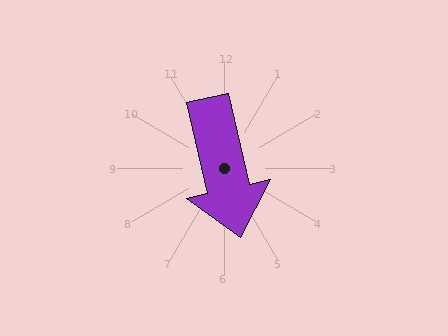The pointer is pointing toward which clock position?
Roughly 6 o'clock.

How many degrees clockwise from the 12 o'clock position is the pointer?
Approximately 167 degrees.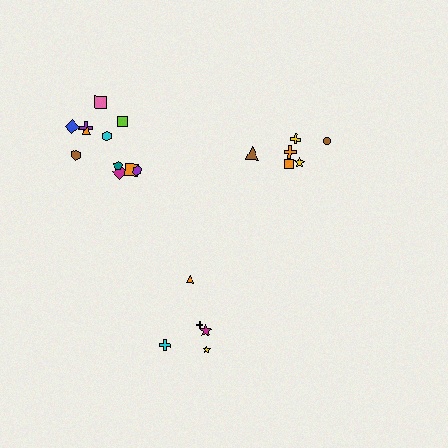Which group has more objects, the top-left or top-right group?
The top-left group.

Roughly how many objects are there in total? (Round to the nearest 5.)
Roughly 25 objects in total.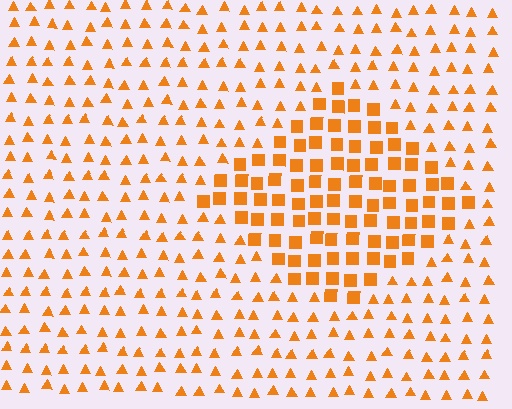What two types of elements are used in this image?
The image uses squares inside the diamond region and triangles outside it.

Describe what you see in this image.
The image is filled with small orange elements arranged in a uniform grid. A diamond-shaped region contains squares, while the surrounding area contains triangles. The boundary is defined purely by the change in element shape.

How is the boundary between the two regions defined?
The boundary is defined by a change in element shape: squares inside vs. triangles outside. All elements share the same color and spacing.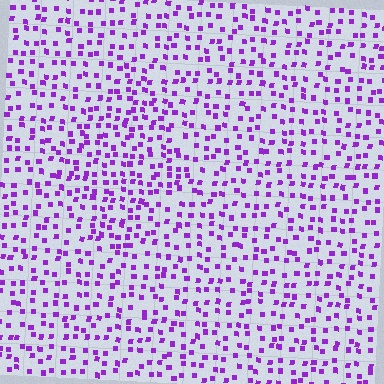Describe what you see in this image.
The image contains small purple elements arranged at two different densities. A diamond-shaped region is visible where the elements are more densely packed than the surrounding area.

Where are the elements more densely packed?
The elements are more densely packed inside the diamond boundary.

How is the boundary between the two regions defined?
The boundary is defined by a change in element density (approximately 1.5x ratio). All elements are the same color, size, and shape.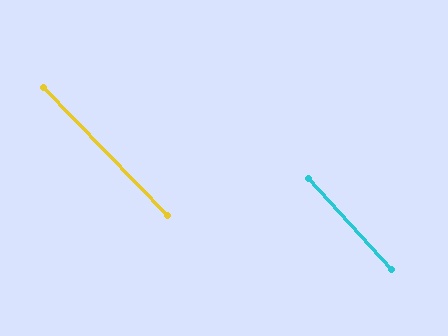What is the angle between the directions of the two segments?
Approximately 1 degree.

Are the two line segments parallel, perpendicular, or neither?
Parallel — their directions differ by only 1.4°.